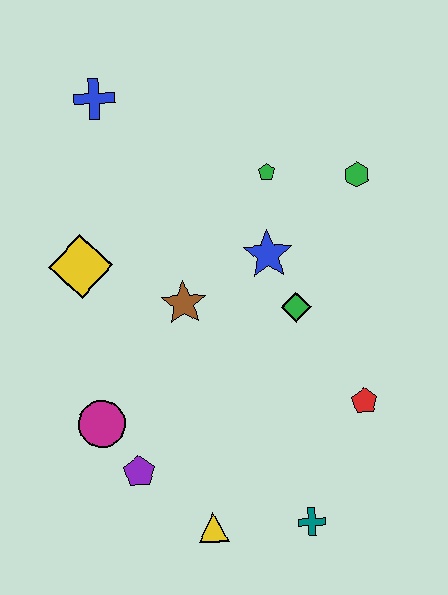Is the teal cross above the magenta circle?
No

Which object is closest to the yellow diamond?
The brown star is closest to the yellow diamond.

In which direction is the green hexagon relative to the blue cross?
The green hexagon is to the right of the blue cross.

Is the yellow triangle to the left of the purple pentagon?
No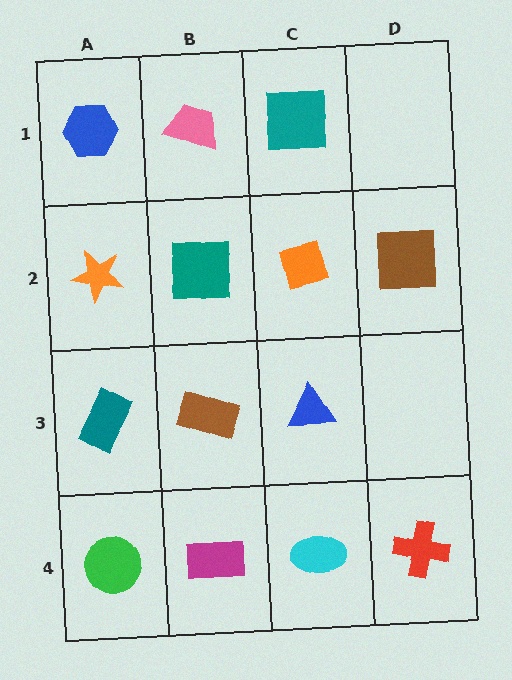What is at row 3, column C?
A blue triangle.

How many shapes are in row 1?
3 shapes.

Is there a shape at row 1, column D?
No, that cell is empty.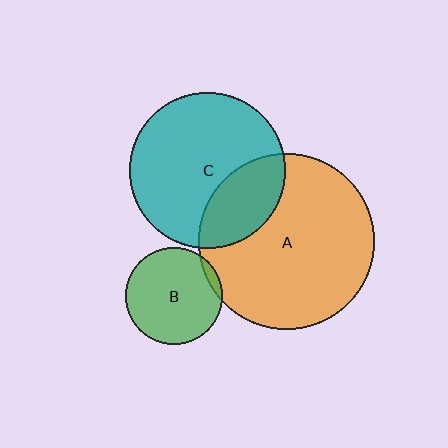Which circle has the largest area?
Circle A (orange).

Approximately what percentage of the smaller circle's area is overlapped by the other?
Approximately 30%.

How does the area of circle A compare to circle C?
Approximately 1.3 times.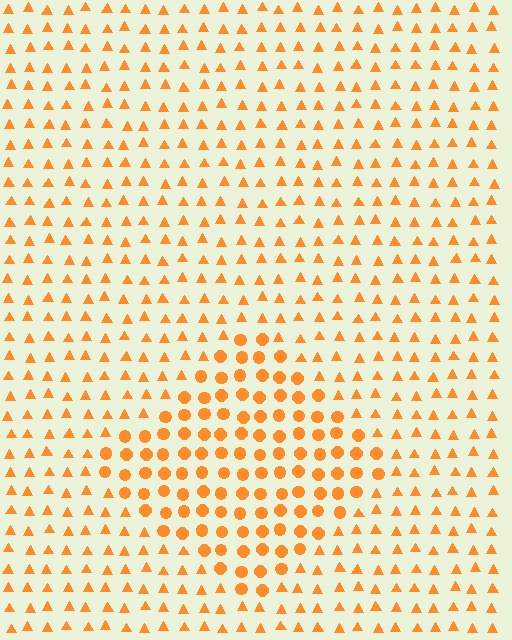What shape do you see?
I see a diamond.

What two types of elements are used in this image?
The image uses circles inside the diamond region and triangles outside it.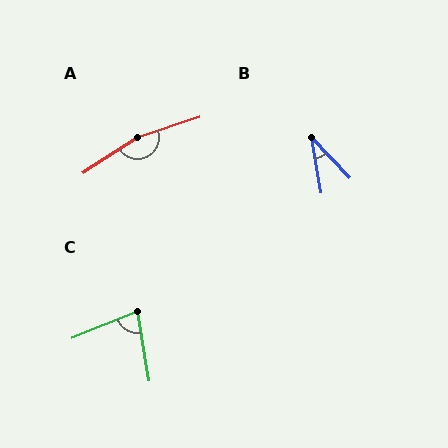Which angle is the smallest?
B, at approximately 34 degrees.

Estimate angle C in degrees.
Approximately 77 degrees.